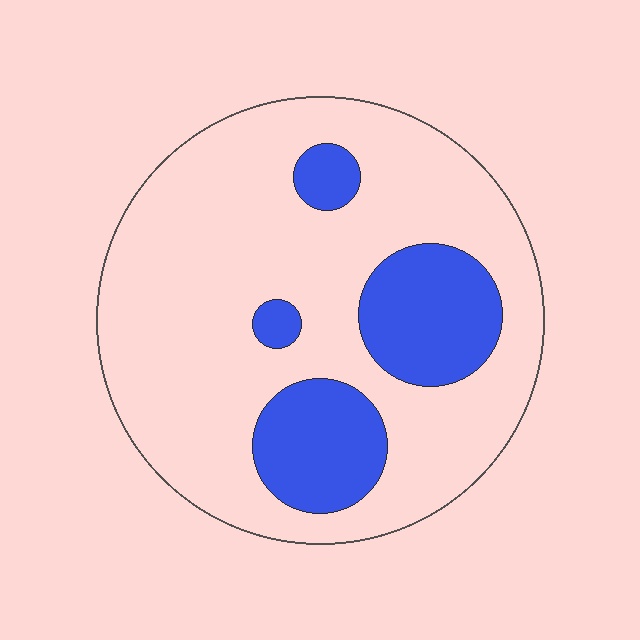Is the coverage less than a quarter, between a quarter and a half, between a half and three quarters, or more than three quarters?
Less than a quarter.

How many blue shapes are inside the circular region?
4.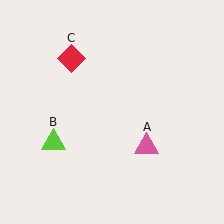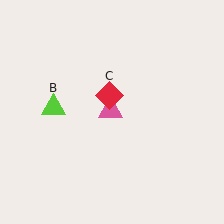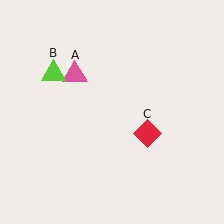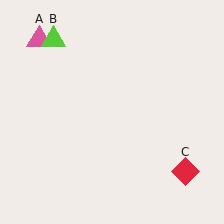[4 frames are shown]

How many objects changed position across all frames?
3 objects changed position: pink triangle (object A), lime triangle (object B), red diamond (object C).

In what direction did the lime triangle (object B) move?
The lime triangle (object B) moved up.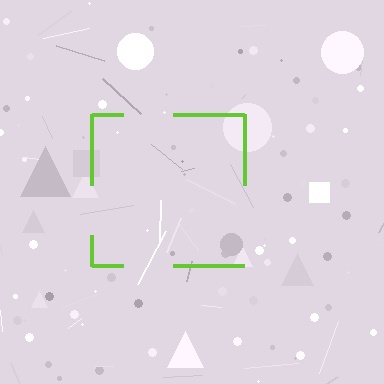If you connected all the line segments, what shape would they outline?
They would outline a square.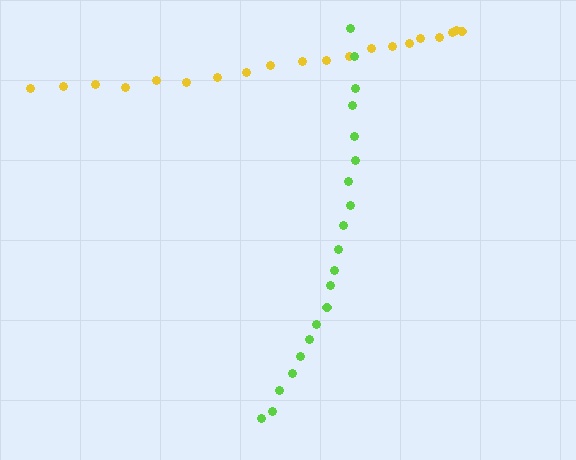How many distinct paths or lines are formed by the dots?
There are 2 distinct paths.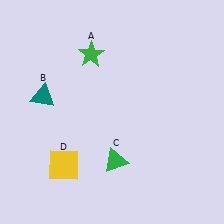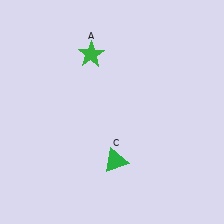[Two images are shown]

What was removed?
The yellow square (D), the teal triangle (B) were removed in Image 2.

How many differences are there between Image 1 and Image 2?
There are 2 differences between the two images.